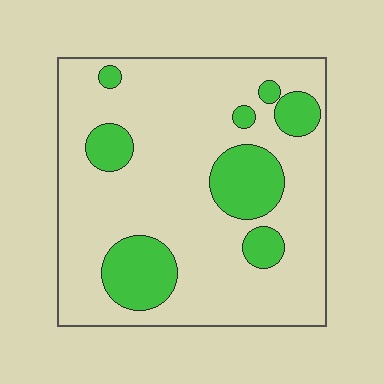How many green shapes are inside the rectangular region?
8.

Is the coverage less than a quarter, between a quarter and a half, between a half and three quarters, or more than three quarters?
Less than a quarter.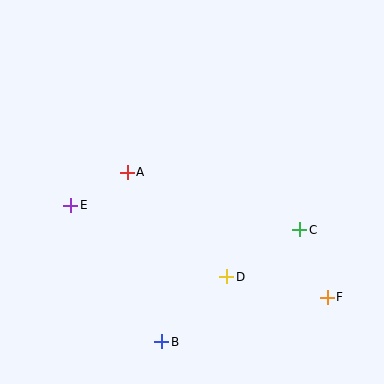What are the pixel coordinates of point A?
Point A is at (127, 172).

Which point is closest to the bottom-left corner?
Point B is closest to the bottom-left corner.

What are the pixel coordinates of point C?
Point C is at (300, 230).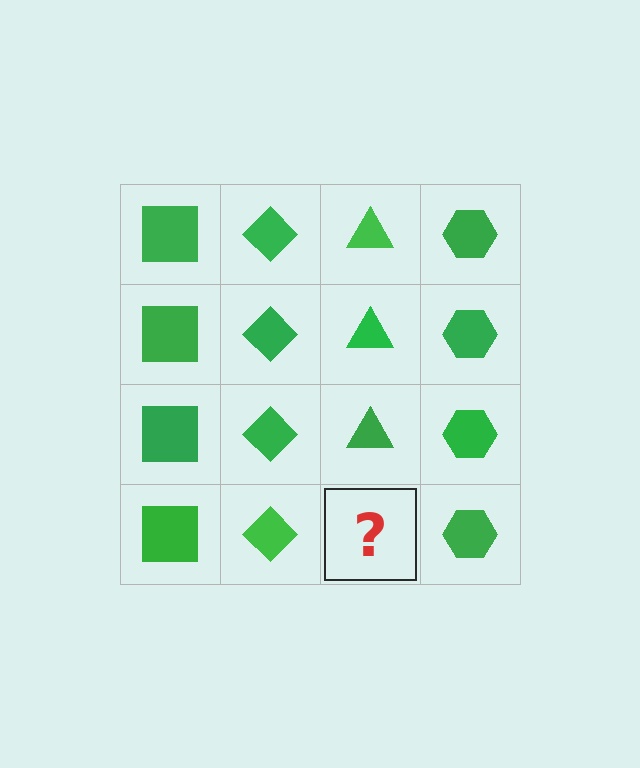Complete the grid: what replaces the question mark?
The question mark should be replaced with a green triangle.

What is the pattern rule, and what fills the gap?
The rule is that each column has a consistent shape. The gap should be filled with a green triangle.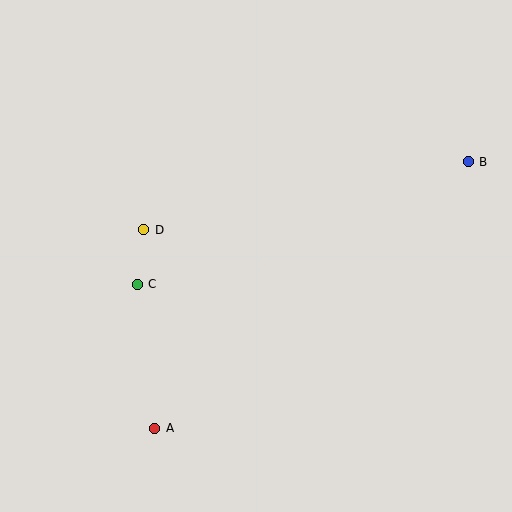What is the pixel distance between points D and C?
The distance between D and C is 55 pixels.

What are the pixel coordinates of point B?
Point B is at (468, 162).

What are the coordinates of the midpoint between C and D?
The midpoint between C and D is at (140, 257).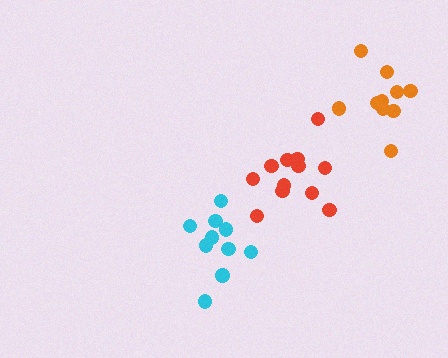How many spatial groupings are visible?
There are 3 spatial groupings.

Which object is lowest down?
The cyan cluster is bottommost.